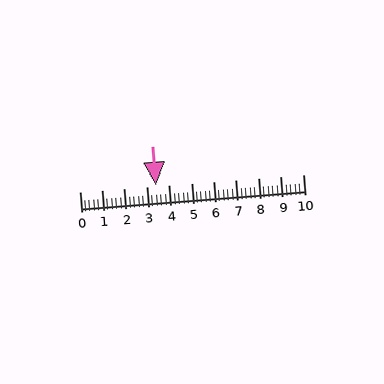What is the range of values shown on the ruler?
The ruler shows values from 0 to 10.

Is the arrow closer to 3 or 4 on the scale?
The arrow is closer to 3.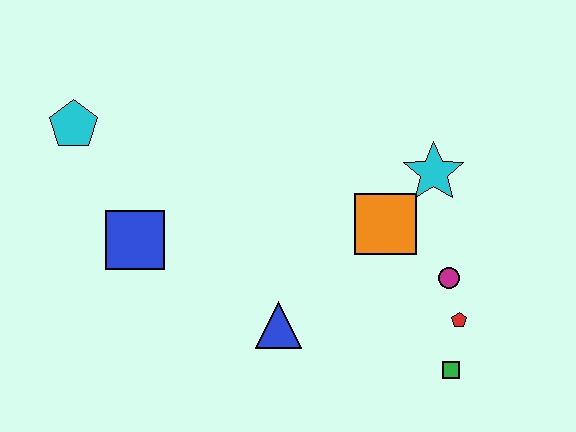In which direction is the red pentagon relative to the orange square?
The red pentagon is below the orange square.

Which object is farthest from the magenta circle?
The cyan pentagon is farthest from the magenta circle.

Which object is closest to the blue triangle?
The orange square is closest to the blue triangle.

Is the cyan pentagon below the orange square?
No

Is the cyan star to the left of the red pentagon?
Yes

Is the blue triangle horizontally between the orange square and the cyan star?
No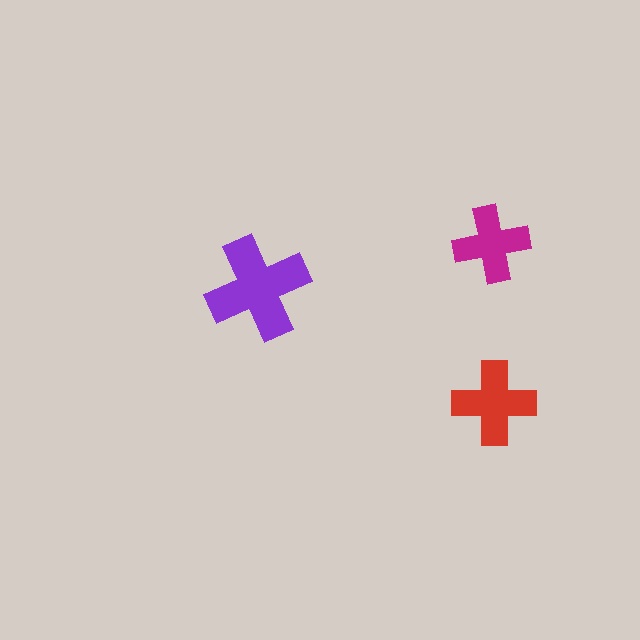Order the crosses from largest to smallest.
the purple one, the red one, the magenta one.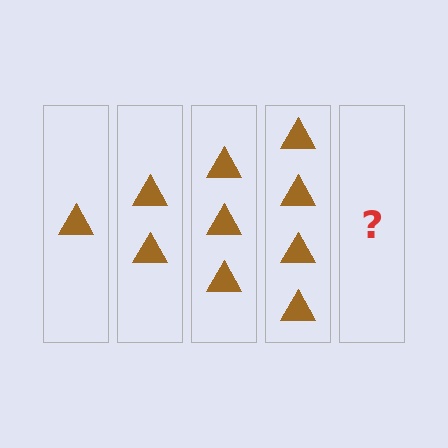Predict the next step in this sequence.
The next step is 5 triangles.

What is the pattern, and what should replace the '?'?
The pattern is that each step adds one more triangle. The '?' should be 5 triangles.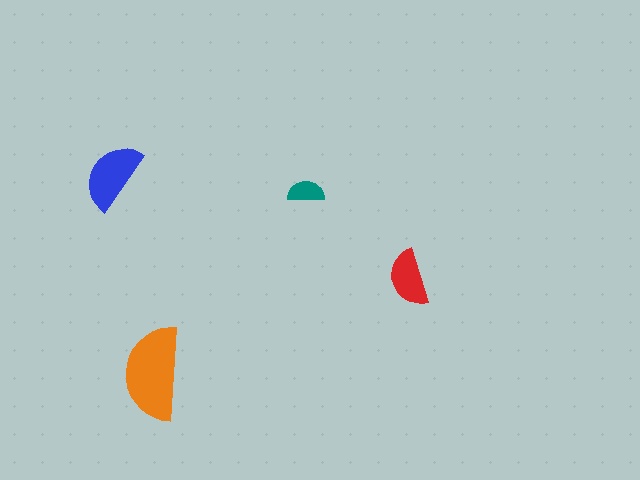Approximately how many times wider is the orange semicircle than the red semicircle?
About 1.5 times wider.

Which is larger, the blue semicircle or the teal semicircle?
The blue one.